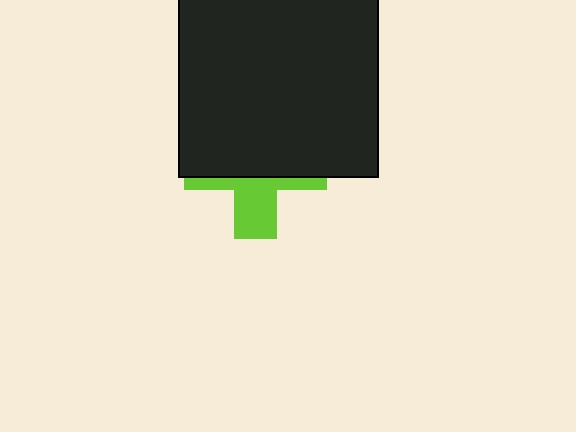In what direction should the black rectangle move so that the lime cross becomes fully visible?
The black rectangle should move up. That is the shortest direction to clear the overlap and leave the lime cross fully visible.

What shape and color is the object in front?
The object in front is a black rectangle.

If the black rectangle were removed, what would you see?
You would see the complete lime cross.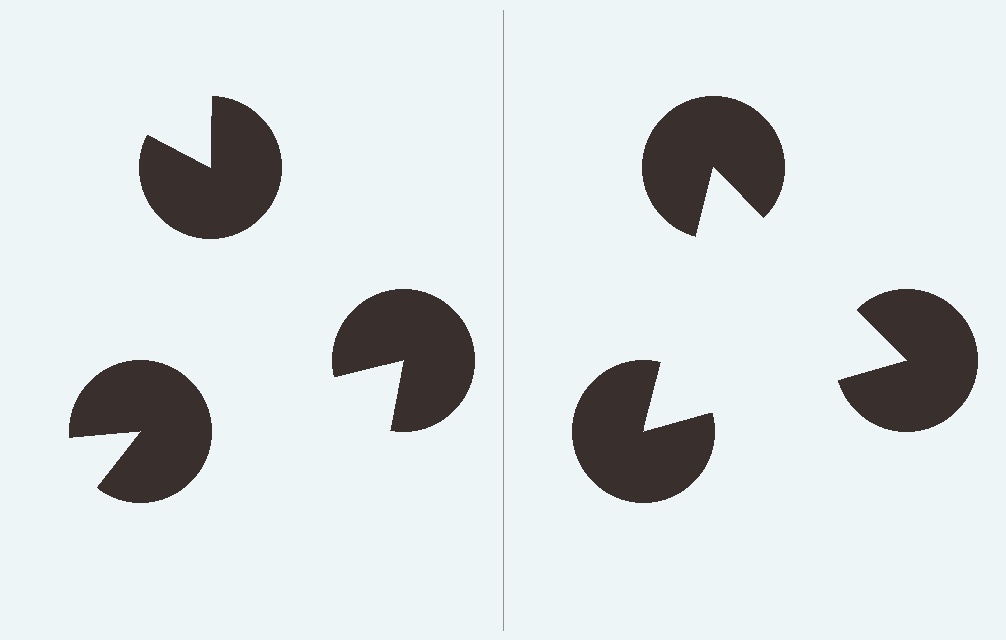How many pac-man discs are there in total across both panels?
6 — 3 on each side.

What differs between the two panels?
The pac-man discs are positioned identically on both sides; only the wedge orientations differ. On the right they align to a triangle; on the left they are misaligned.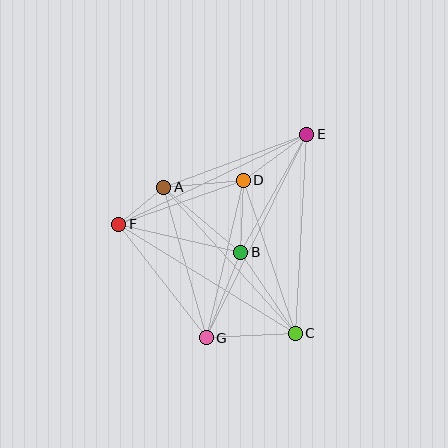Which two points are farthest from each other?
Points E and G are farthest from each other.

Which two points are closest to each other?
Points A and F are closest to each other.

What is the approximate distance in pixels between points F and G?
The distance between F and G is approximately 143 pixels.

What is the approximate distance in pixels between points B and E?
The distance between B and E is approximately 135 pixels.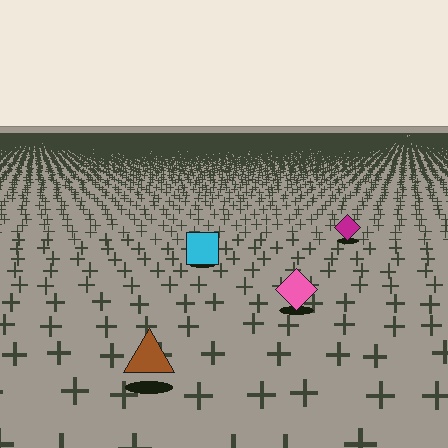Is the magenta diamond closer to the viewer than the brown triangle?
No. The brown triangle is closer — you can tell from the texture gradient: the ground texture is coarser near it.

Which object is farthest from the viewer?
The magenta diamond is farthest from the viewer. It appears smaller and the ground texture around it is denser.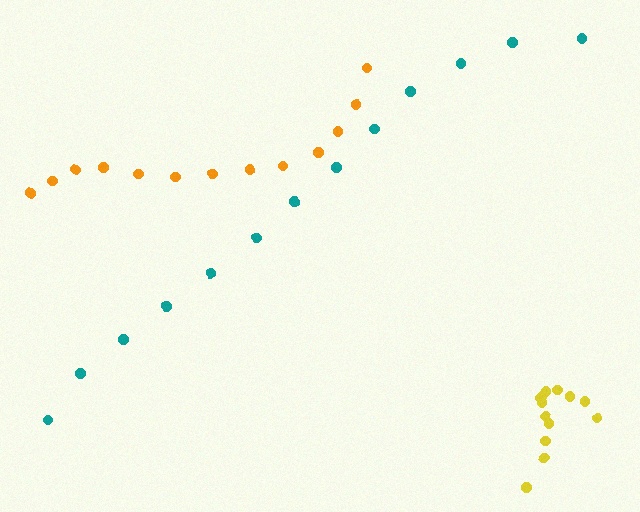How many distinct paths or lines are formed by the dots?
There are 3 distinct paths.